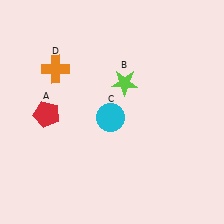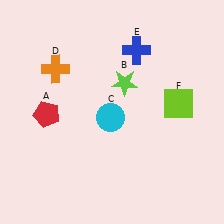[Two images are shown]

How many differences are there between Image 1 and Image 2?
There are 2 differences between the two images.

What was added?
A blue cross (E), a lime square (F) were added in Image 2.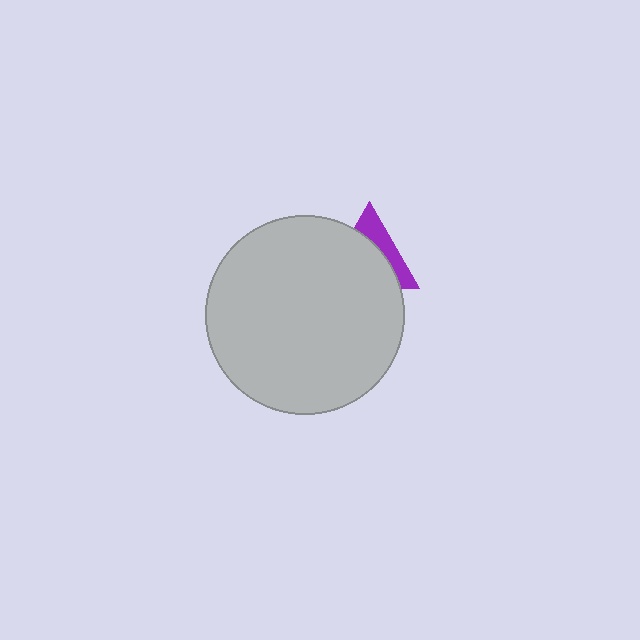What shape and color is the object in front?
The object in front is a light gray circle.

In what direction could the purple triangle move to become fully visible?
The purple triangle could move toward the upper-right. That would shift it out from behind the light gray circle entirely.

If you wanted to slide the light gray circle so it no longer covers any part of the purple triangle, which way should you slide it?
Slide it toward the lower-left — that is the most direct way to separate the two shapes.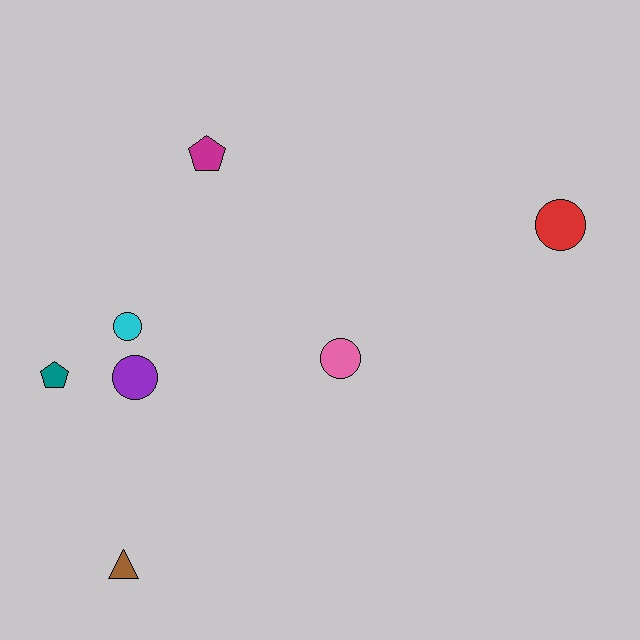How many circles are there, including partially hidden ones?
There are 4 circles.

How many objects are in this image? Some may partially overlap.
There are 7 objects.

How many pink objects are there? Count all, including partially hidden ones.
There is 1 pink object.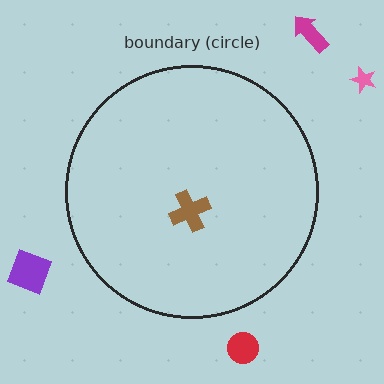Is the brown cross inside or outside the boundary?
Inside.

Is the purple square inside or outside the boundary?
Outside.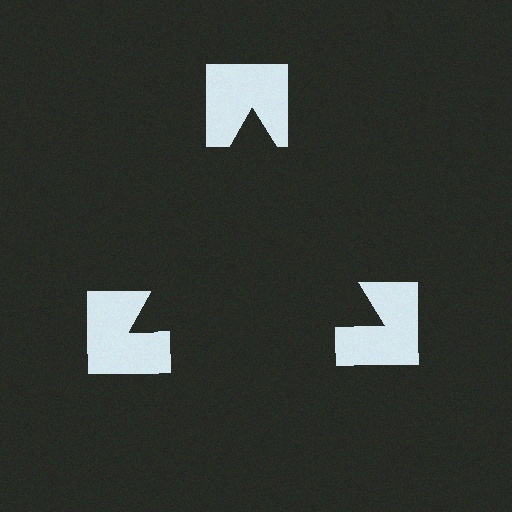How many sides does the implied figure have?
3 sides.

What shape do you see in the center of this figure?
An illusory triangle — its edges are inferred from the aligned wedge cuts in the notched squares, not physically drawn.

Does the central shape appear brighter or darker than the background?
It typically appears slightly darker than the background, even though no actual brightness change is drawn.